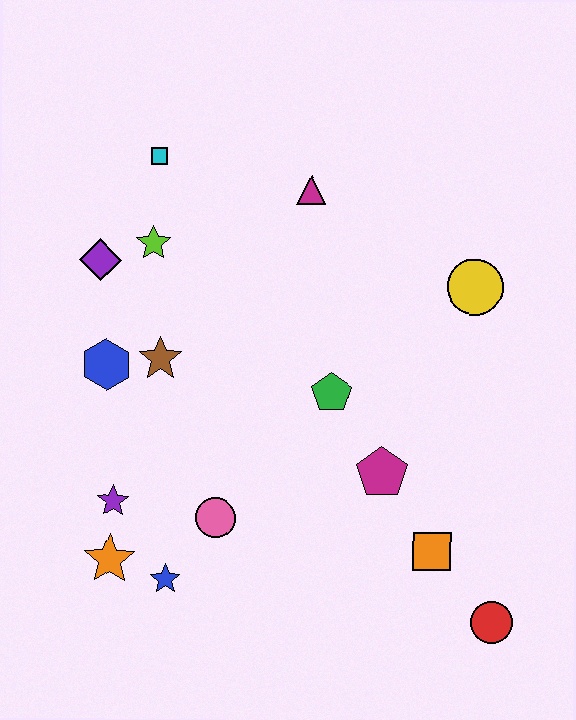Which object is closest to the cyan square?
The lime star is closest to the cyan square.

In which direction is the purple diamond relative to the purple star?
The purple diamond is above the purple star.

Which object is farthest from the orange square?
The cyan square is farthest from the orange square.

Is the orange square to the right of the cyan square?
Yes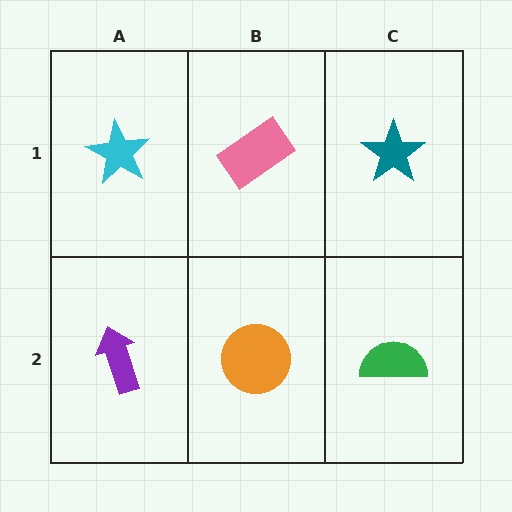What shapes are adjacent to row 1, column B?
An orange circle (row 2, column B), a cyan star (row 1, column A), a teal star (row 1, column C).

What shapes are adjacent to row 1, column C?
A green semicircle (row 2, column C), a pink rectangle (row 1, column B).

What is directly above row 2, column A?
A cyan star.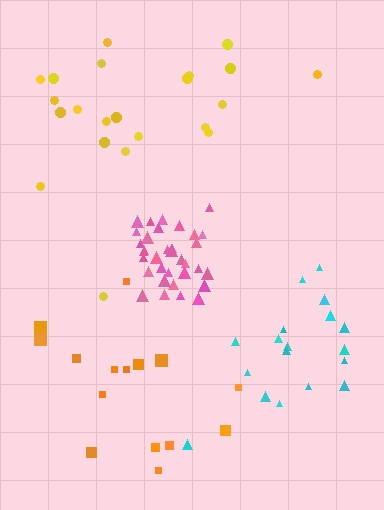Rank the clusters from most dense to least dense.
pink, cyan, orange, yellow.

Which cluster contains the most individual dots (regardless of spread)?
Pink (34).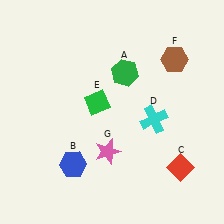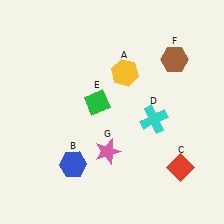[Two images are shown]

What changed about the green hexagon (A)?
In Image 1, A is green. In Image 2, it changed to yellow.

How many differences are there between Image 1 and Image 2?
There is 1 difference between the two images.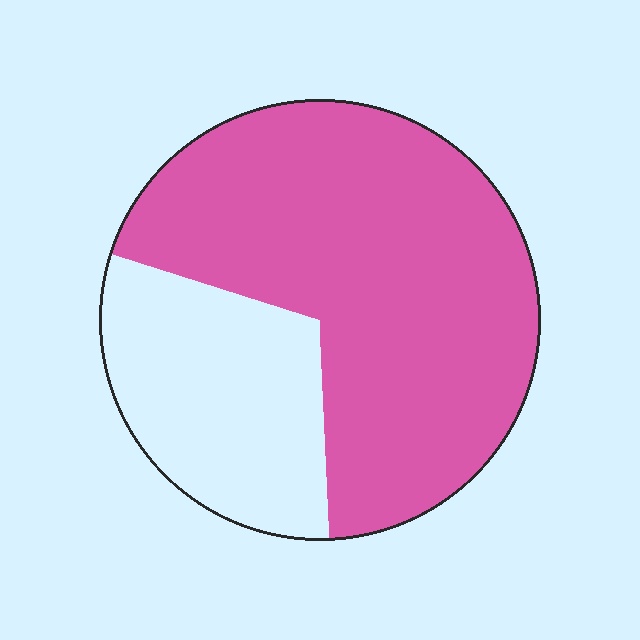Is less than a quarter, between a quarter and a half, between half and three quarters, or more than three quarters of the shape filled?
Between half and three quarters.